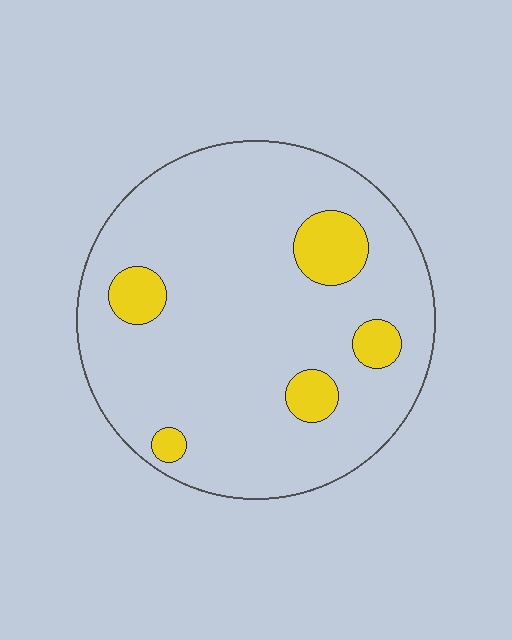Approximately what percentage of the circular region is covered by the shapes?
Approximately 10%.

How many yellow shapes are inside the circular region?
5.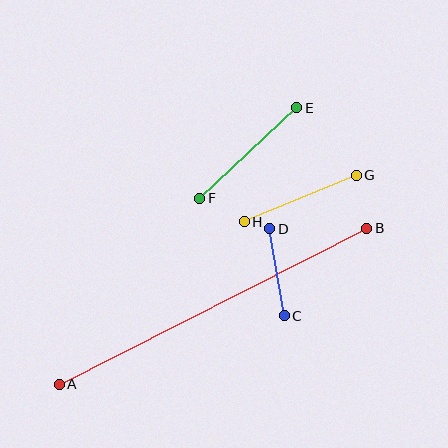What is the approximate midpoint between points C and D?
The midpoint is at approximately (277, 272) pixels.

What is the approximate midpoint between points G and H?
The midpoint is at approximately (300, 199) pixels.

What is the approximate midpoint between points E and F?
The midpoint is at approximately (248, 153) pixels.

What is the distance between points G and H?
The distance is approximately 121 pixels.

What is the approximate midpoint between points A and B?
The midpoint is at approximately (213, 306) pixels.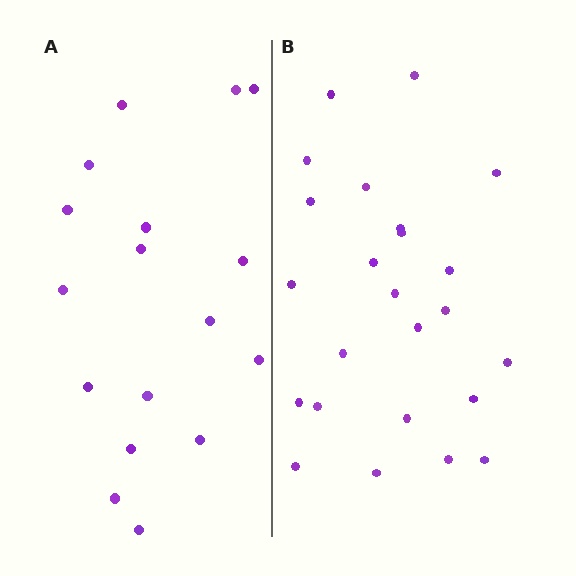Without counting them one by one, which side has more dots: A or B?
Region B (the right region) has more dots.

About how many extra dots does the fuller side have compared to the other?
Region B has roughly 8 or so more dots than region A.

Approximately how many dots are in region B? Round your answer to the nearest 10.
About 20 dots. (The exact count is 24, which rounds to 20.)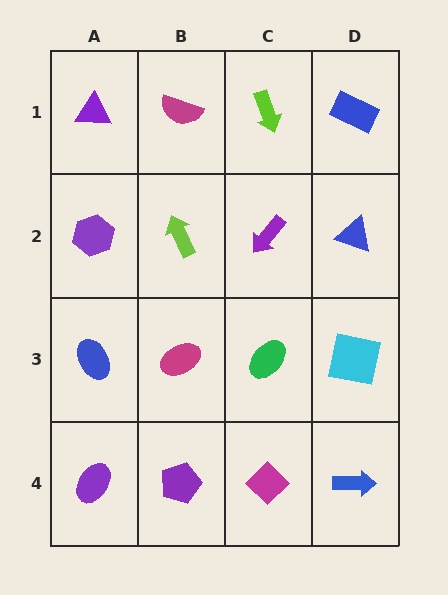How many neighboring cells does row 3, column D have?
3.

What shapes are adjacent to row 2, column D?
A blue rectangle (row 1, column D), a cyan square (row 3, column D), a purple arrow (row 2, column C).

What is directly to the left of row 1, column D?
A lime arrow.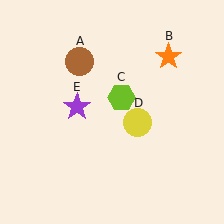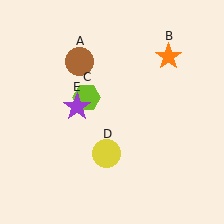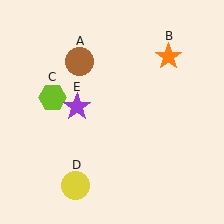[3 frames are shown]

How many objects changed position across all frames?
2 objects changed position: lime hexagon (object C), yellow circle (object D).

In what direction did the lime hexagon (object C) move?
The lime hexagon (object C) moved left.